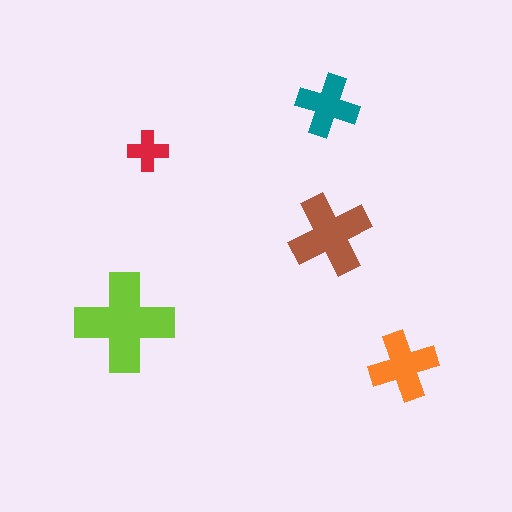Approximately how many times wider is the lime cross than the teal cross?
About 1.5 times wider.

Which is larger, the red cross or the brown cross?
The brown one.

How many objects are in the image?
There are 5 objects in the image.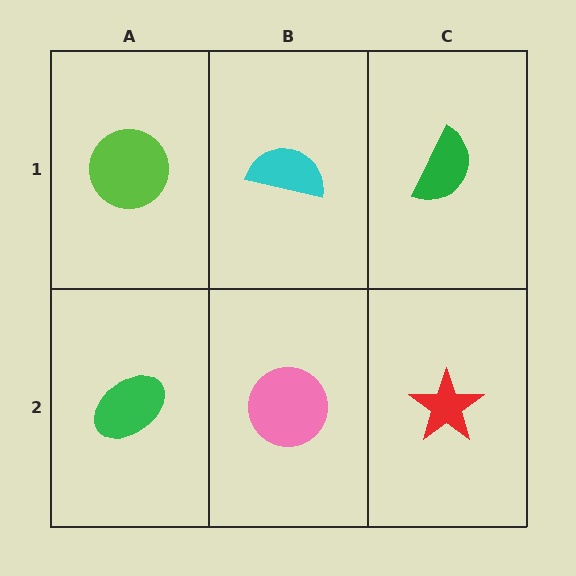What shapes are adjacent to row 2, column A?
A lime circle (row 1, column A), a pink circle (row 2, column B).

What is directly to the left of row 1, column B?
A lime circle.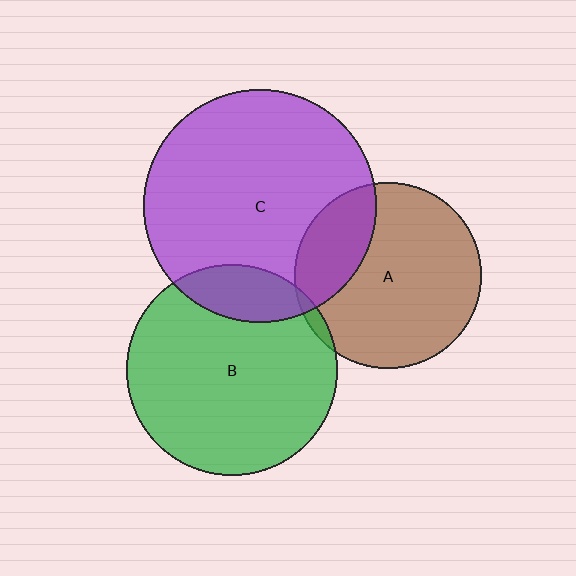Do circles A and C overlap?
Yes.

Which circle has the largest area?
Circle C (purple).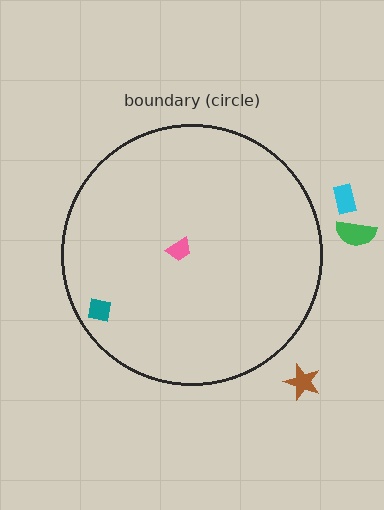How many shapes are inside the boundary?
2 inside, 3 outside.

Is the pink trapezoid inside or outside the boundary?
Inside.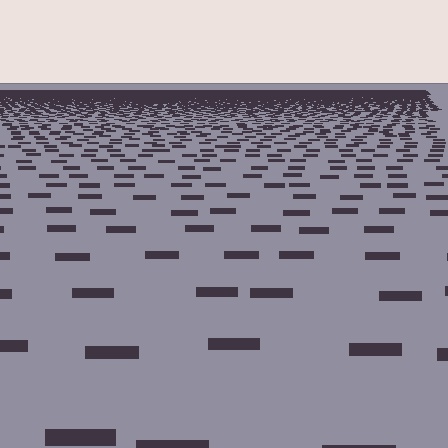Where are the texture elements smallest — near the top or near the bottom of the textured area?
Near the top.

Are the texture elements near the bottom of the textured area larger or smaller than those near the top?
Larger. Near the bottom, elements are closer to the viewer and appear at a bigger on-screen size.